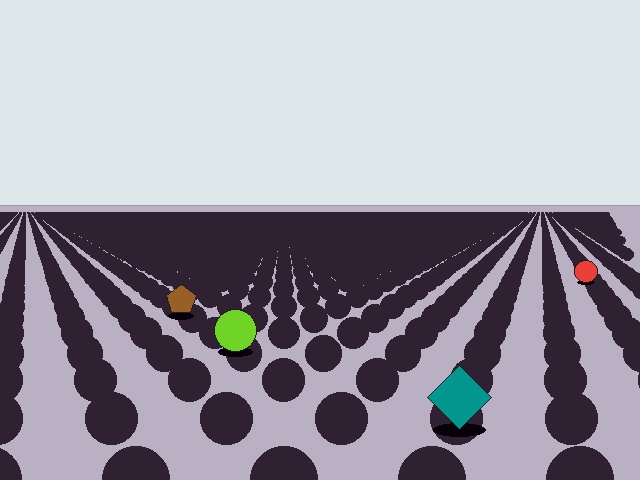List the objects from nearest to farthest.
From nearest to farthest: the teal diamond, the lime circle, the brown pentagon, the red circle.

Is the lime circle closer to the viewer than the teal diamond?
No. The teal diamond is closer — you can tell from the texture gradient: the ground texture is coarser near it.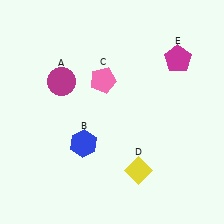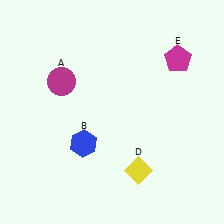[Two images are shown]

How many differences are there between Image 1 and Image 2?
There is 1 difference between the two images.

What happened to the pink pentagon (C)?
The pink pentagon (C) was removed in Image 2. It was in the top-left area of Image 1.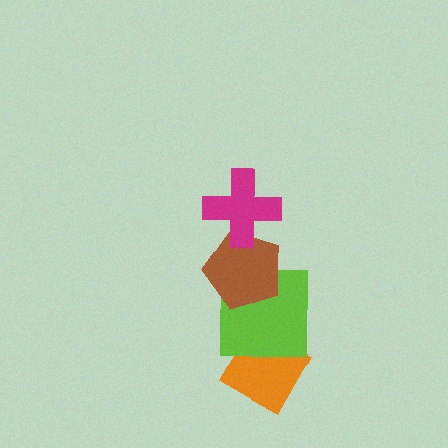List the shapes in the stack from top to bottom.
From top to bottom: the magenta cross, the brown pentagon, the lime square, the orange diamond.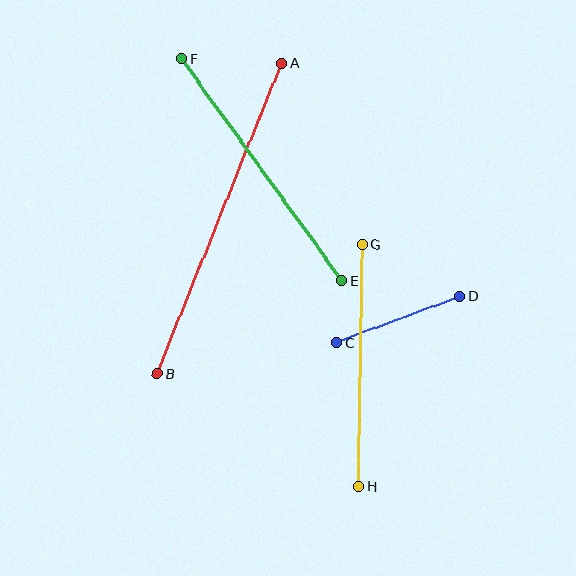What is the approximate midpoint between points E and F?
The midpoint is at approximately (262, 170) pixels.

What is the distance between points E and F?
The distance is approximately 274 pixels.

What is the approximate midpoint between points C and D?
The midpoint is at approximately (398, 319) pixels.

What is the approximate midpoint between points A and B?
The midpoint is at approximately (219, 218) pixels.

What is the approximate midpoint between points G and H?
The midpoint is at approximately (360, 366) pixels.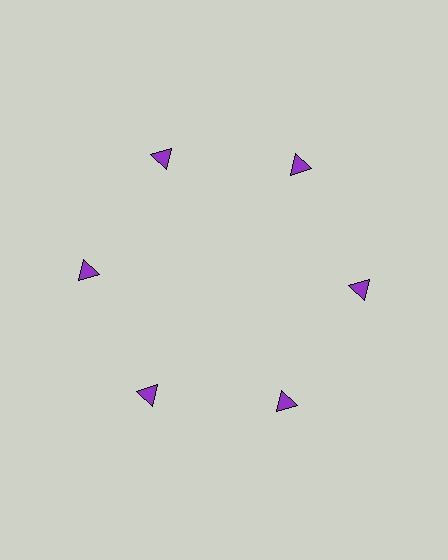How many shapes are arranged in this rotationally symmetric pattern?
There are 6 shapes, arranged in 6 groups of 1.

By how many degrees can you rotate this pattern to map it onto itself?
The pattern maps onto itself every 60 degrees of rotation.